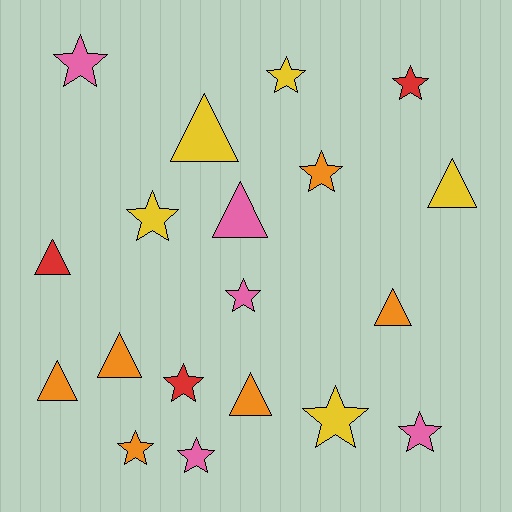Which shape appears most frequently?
Star, with 11 objects.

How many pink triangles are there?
There is 1 pink triangle.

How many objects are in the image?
There are 19 objects.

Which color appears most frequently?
Orange, with 6 objects.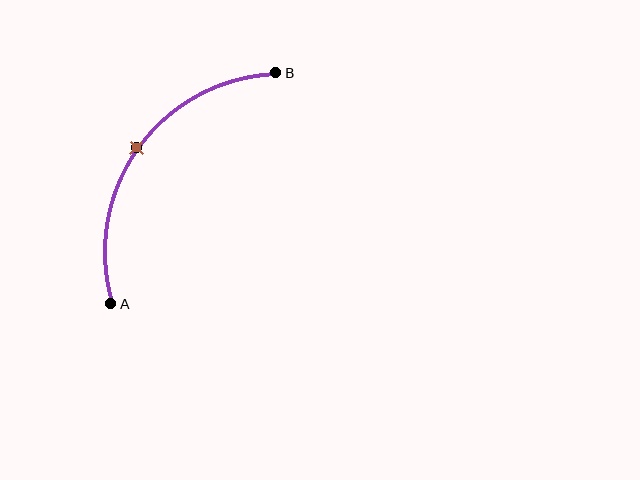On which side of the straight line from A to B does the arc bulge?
The arc bulges above and to the left of the straight line connecting A and B.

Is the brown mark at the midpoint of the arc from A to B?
Yes. The brown mark lies on the arc at equal arc-length from both A and B — it is the arc midpoint.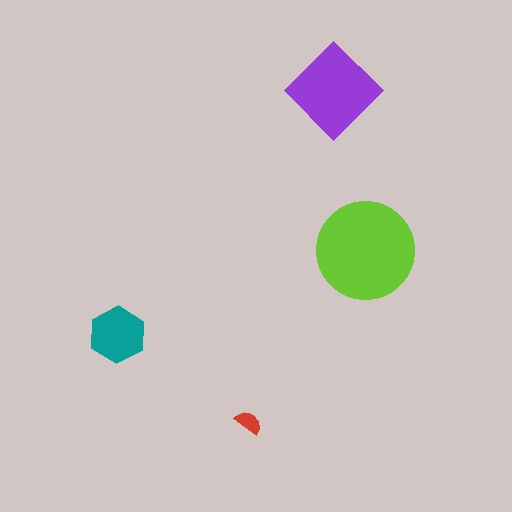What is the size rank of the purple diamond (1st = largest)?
2nd.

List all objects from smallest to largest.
The red semicircle, the teal hexagon, the purple diamond, the lime circle.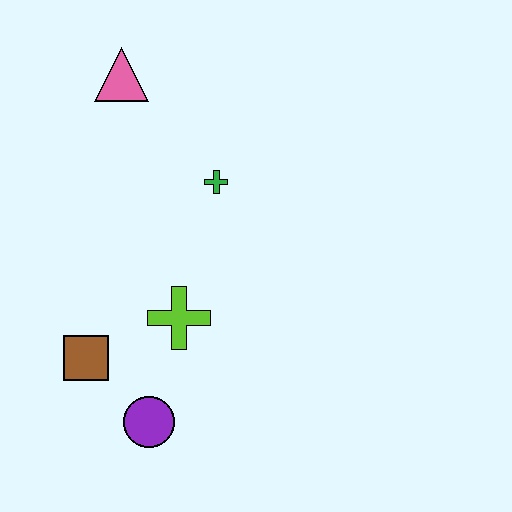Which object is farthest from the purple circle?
The pink triangle is farthest from the purple circle.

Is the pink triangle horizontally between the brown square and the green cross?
Yes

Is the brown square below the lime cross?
Yes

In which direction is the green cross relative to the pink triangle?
The green cross is below the pink triangle.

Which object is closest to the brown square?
The purple circle is closest to the brown square.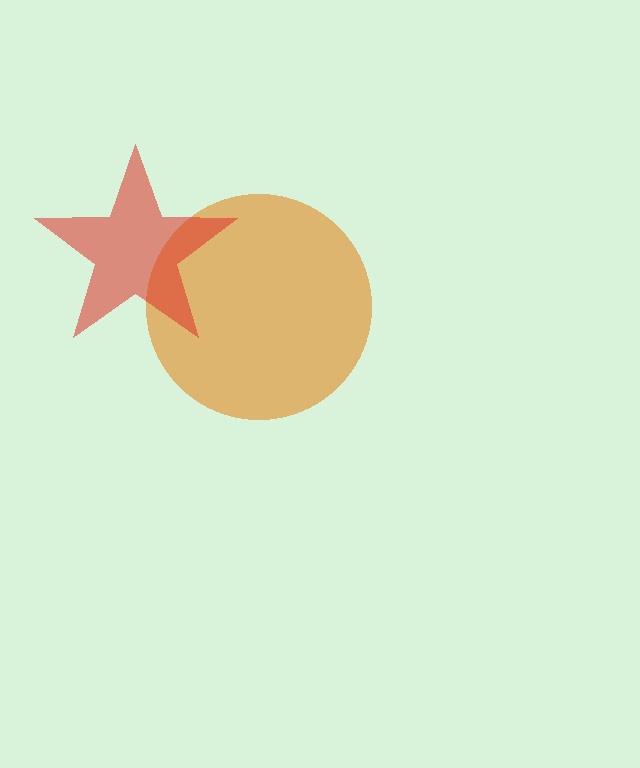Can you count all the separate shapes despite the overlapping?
Yes, there are 2 separate shapes.